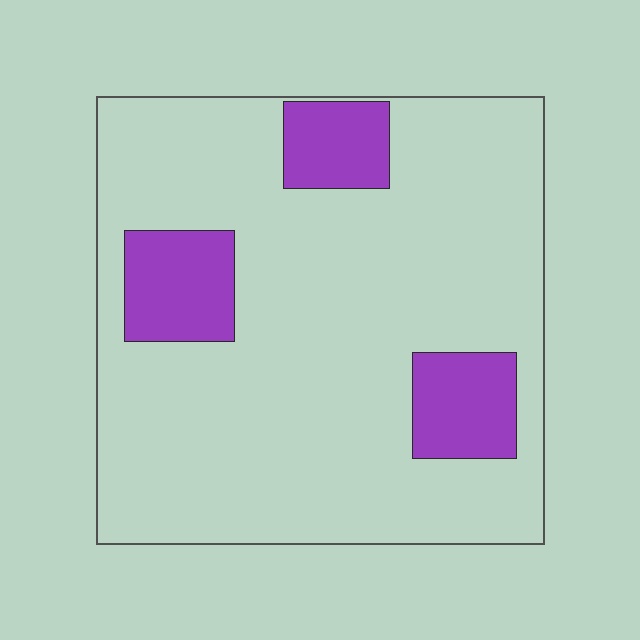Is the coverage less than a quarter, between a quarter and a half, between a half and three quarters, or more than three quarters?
Less than a quarter.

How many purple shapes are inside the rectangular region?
3.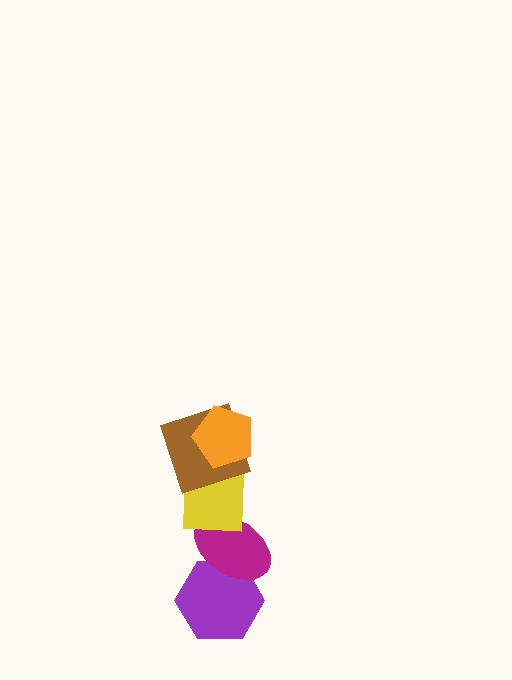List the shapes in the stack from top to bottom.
From top to bottom: the orange pentagon, the brown square, the yellow square, the magenta ellipse, the purple hexagon.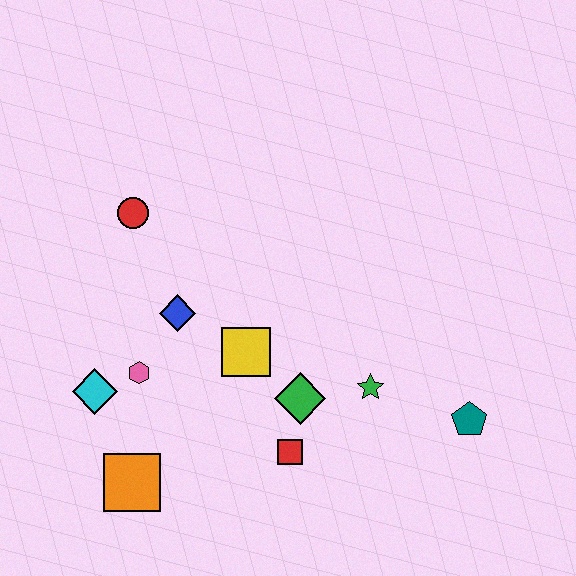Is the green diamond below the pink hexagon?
Yes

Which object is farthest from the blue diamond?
The teal pentagon is farthest from the blue diamond.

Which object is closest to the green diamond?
The red square is closest to the green diamond.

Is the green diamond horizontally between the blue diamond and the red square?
No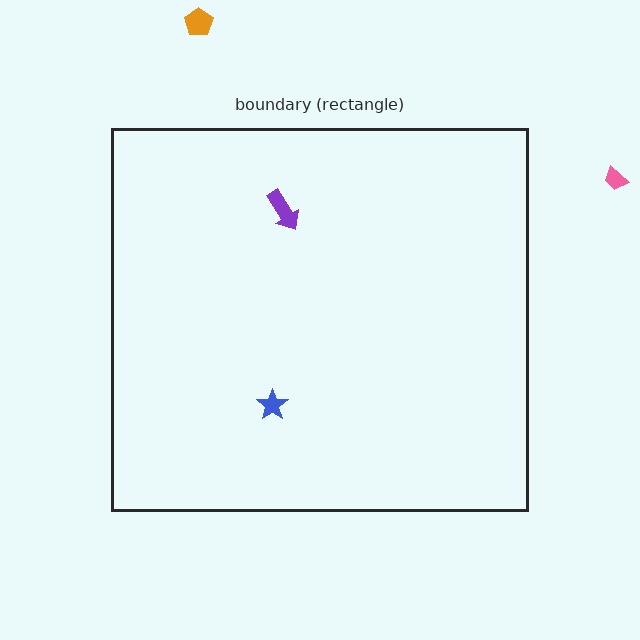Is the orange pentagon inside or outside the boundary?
Outside.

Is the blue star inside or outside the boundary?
Inside.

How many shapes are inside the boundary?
2 inside, 2 outside.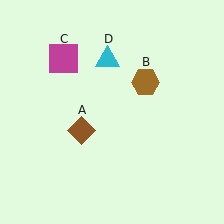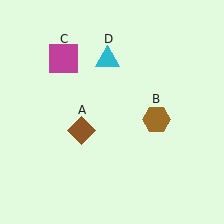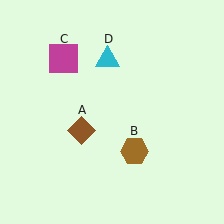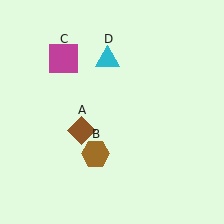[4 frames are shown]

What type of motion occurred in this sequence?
The brown hexagon (object B) rotated clockwise around the center of the scene.